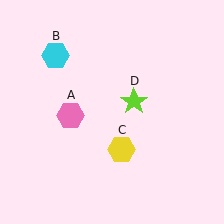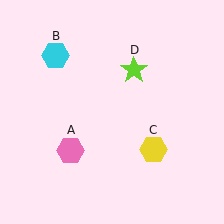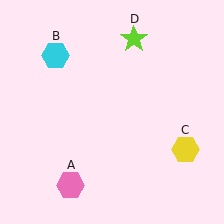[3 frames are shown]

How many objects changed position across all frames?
3 objects changed position: pink hexagon (object A), yellow hexagon (object C), lime star (object D).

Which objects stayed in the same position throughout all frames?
Cyan hexagon (object B) remained stationary.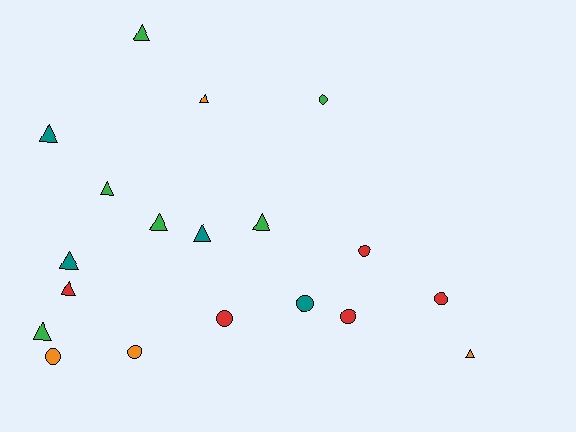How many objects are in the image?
There are 19 objects.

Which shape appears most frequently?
Triangle, with 11 objects.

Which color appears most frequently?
Green, with 6 objects.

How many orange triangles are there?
There are 2 orange triangles.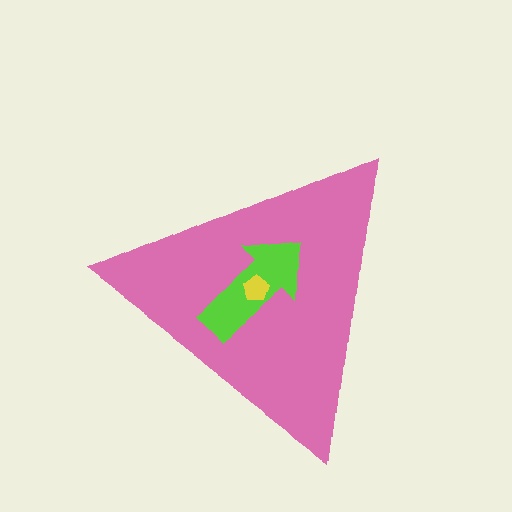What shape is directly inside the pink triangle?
The lime arrow.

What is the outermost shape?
The pink triangle.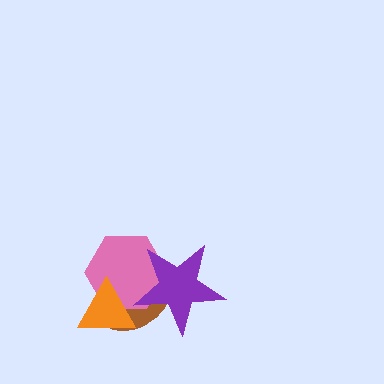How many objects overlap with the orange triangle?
2 objects overlap with the orange triangle.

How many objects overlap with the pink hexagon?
3 objects overlap with the pink hexagon.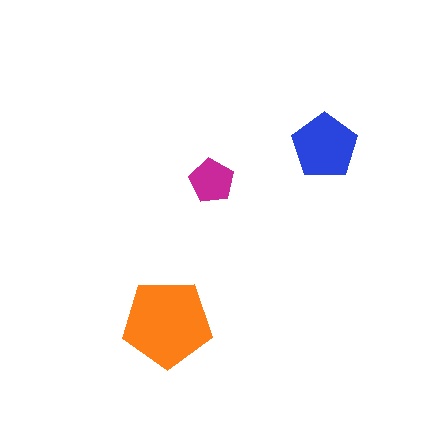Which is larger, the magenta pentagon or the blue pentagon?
The blue one.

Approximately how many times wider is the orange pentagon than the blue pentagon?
About 1.5 times wider.